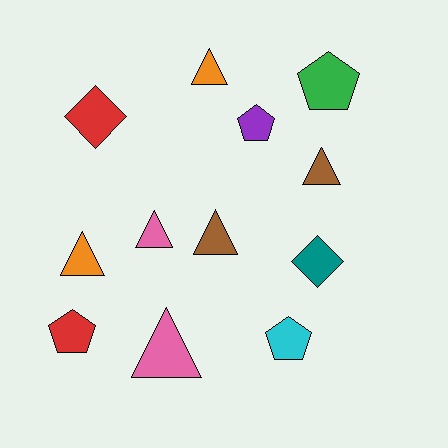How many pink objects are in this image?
There are 2 pink objects.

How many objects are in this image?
There are 12 objects.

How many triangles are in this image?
There are 6 triangles.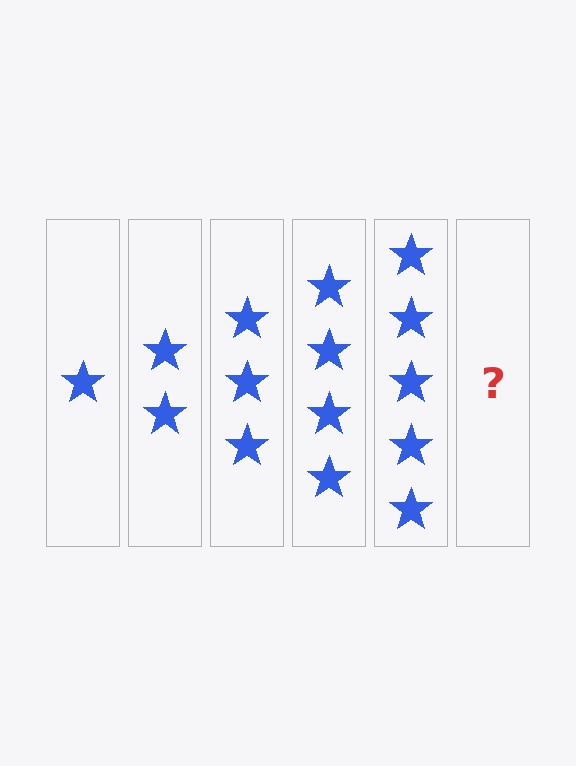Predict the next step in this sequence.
The next step is 6 stars.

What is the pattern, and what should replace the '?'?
The pattern is that each step adds one more star. The '?' should be 6 stars.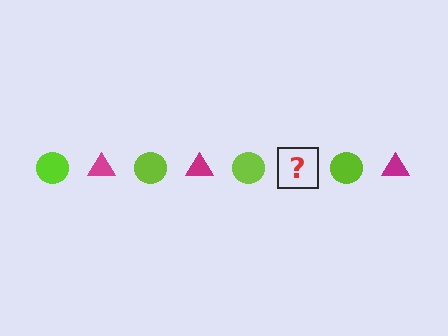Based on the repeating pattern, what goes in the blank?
The blank should be a magenta triangle.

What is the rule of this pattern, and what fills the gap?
The rule is that the pattern alternates between lime circle and magenta triangle. The gap should be filled with a magenta triangle.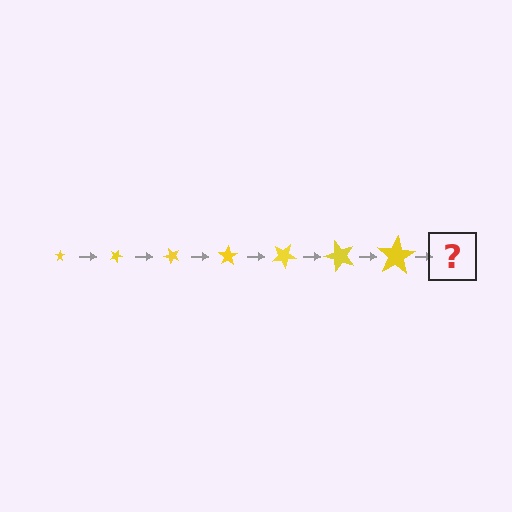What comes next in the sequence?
The next element should be a star, larger than the previous one and rotated 175 degrees from the start.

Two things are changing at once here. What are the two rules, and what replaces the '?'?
The two rules are that the star grows larger each step and it rotates 25 degrees each step. The '?' should be a star, larger than the previous one and rotated 175 degrees from the start.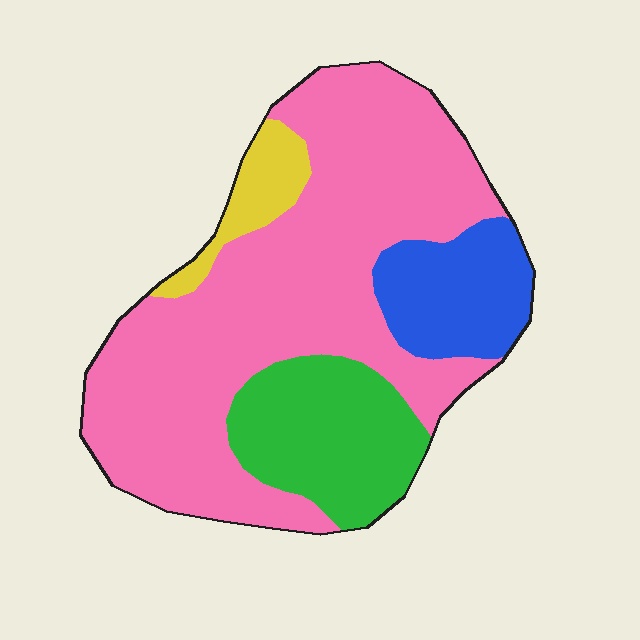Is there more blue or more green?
Green.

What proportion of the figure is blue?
Blue covers 13% of the figure.